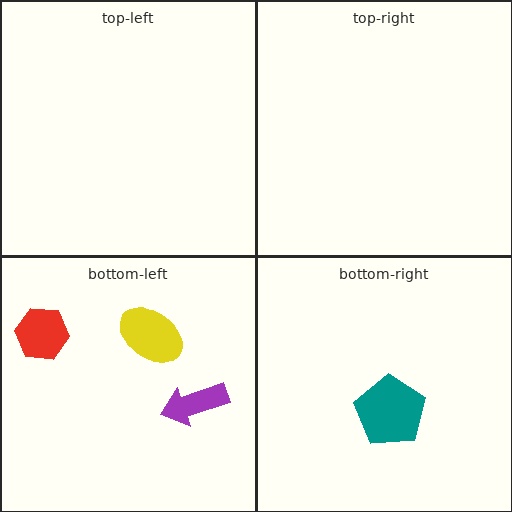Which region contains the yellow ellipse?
The bottom-left region.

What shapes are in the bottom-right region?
The teal pentagon.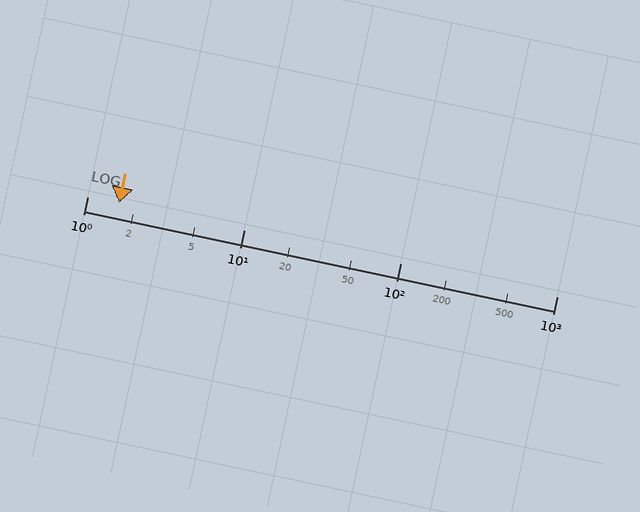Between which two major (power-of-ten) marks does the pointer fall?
The pointer is between 1 and 10.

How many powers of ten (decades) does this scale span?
The scale spans 3 decades, from 1 to 1000.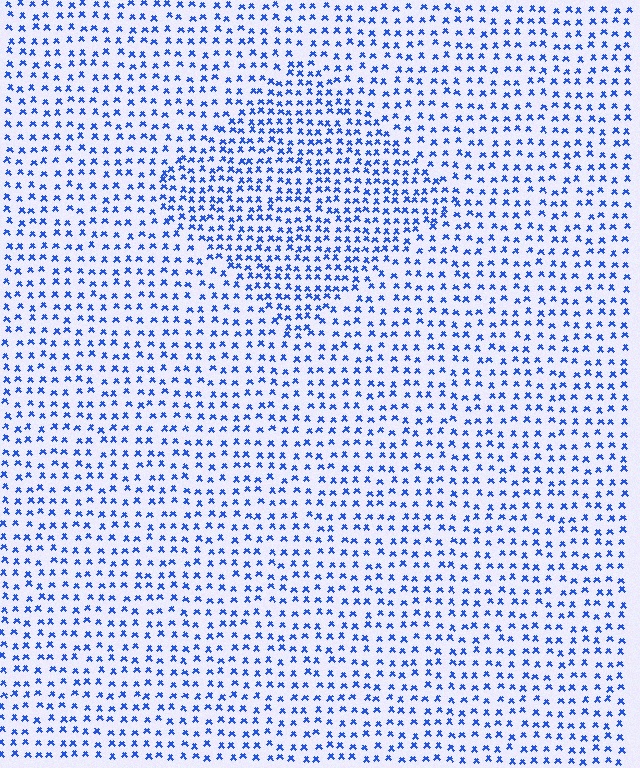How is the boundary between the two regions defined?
The boundary is defined by a change in element density (approximately 1.6x ratio). All elements are the same color, size, and shape.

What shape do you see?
I see a diamond.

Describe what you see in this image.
The image contains small blue elements arranged at two different densities. A diamond-shaped region is visible where the elements are more densely packed than the surrounding area.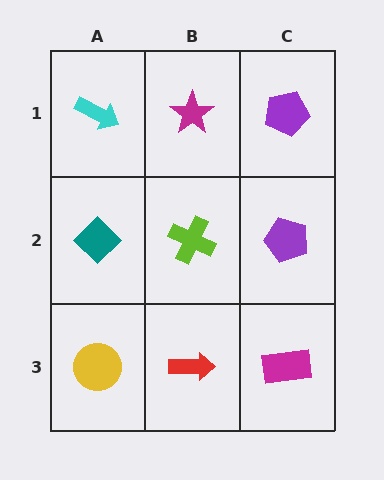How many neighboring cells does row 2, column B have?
4.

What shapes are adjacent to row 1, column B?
A lime cross (row 2, column B), a cyan arrow (row 1, column A), a purple pentagon (row 1, column C).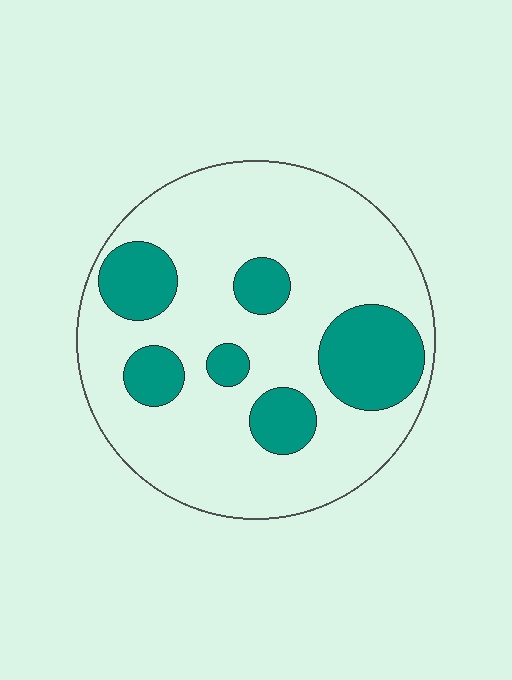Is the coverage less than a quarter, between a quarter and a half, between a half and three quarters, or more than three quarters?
Less than a quarter.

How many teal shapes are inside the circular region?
6.